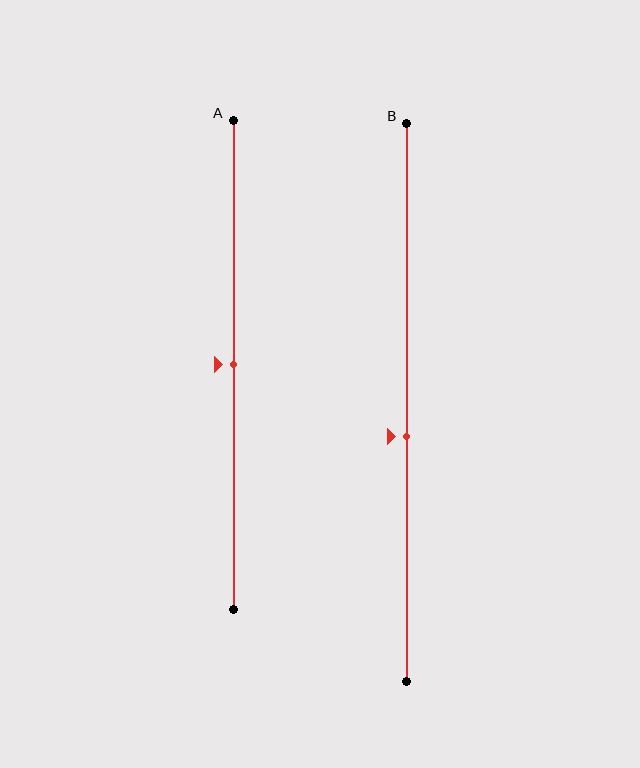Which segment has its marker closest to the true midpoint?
Segment A has its marker closest to the true midpoint.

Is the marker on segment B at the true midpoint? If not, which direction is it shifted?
No, the marker on segment B is shifted downward by about 6% of the segment length.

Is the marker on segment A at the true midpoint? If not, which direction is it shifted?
Yes, the marker on segment A is at the true midpoint.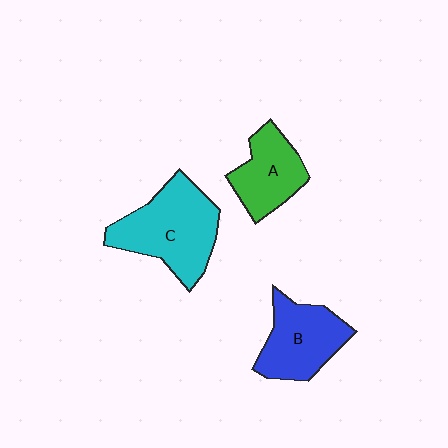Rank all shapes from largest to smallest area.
From largest to smallest: C (cyan), B (blue), A (green).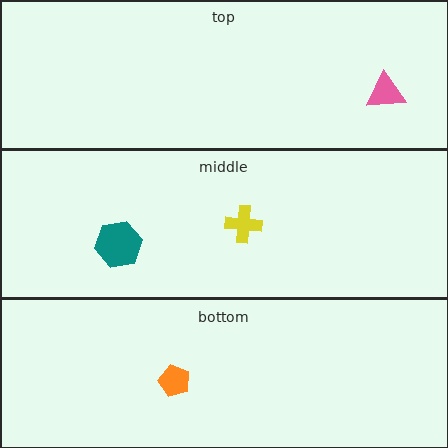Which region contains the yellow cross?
The middle region.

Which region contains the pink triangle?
The top region.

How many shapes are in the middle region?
2.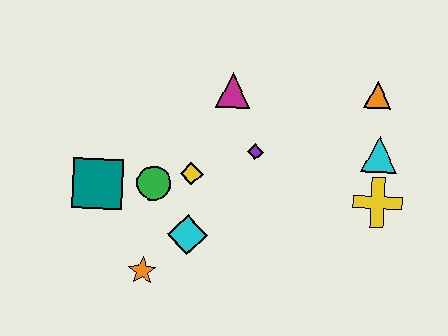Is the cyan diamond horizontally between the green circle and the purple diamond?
Yes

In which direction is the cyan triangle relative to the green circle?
The cyan triangle is to the right of the green circle.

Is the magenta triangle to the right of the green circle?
Yes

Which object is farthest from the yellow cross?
The teal square is farthest from the yellow cross.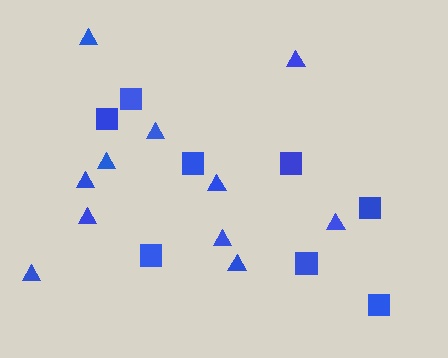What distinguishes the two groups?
There are 2 groups: one group of triangles (11) and one group of squares (8).